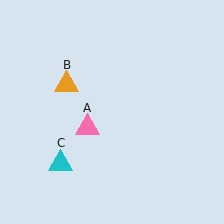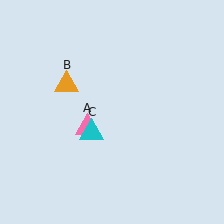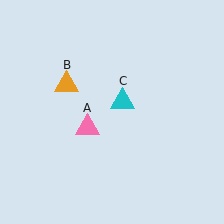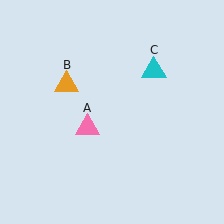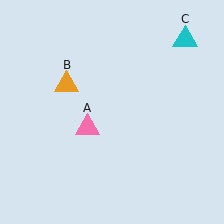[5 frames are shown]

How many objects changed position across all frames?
1 object changed position: cyan triangle (object C).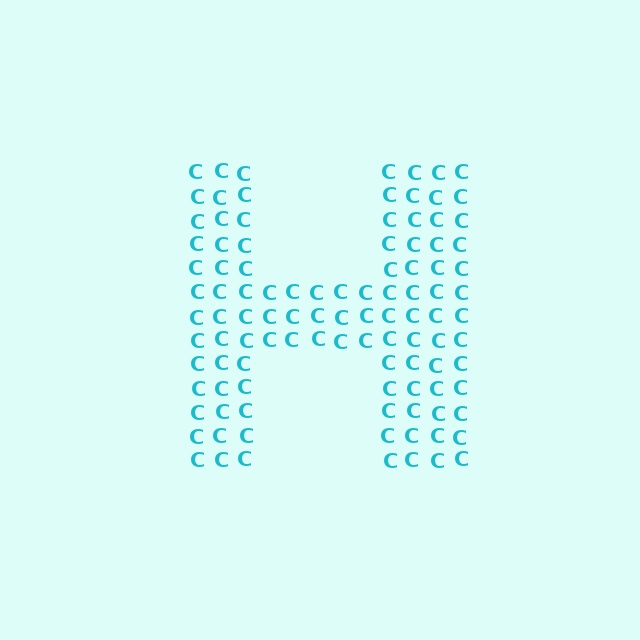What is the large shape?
The large shape is the letter H.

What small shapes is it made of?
It is made of small letter C's.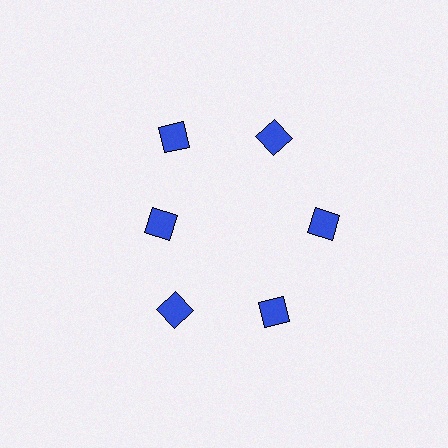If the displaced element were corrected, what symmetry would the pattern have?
It would have 6-fold rotational symmetry — the pattern would map onto itself every 60 degrees.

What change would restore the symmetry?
The symmetry would be restored by moving it outward, back onto the ring so that all 6 diamonds sit at equal angles and equal distance from the center.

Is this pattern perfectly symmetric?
No. The 6 blue diamonds are arranged in a ring, but one element near the 9 o'clock position is pulled inward toward the center, breaking the 6-fold rotational symmetry.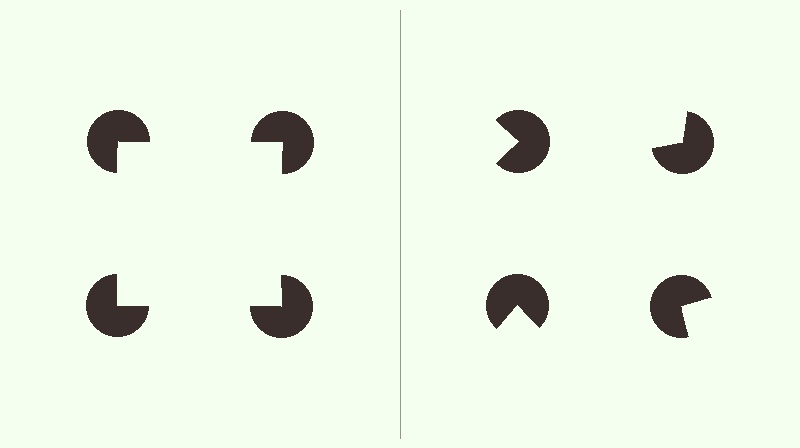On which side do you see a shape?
An illusory square appears on the left side. On the right side the wedge cuts are rotated, so no coherent shape forms.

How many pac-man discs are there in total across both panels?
8 — 4 on each side.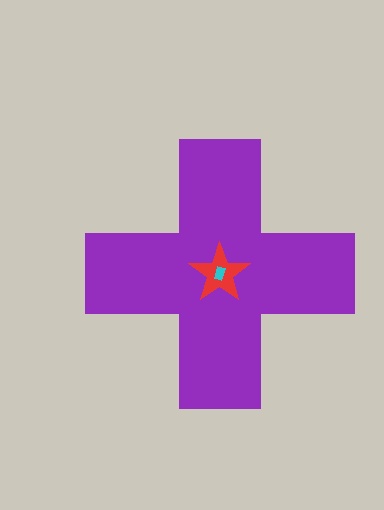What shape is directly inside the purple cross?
The red star.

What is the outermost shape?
The purple cross.